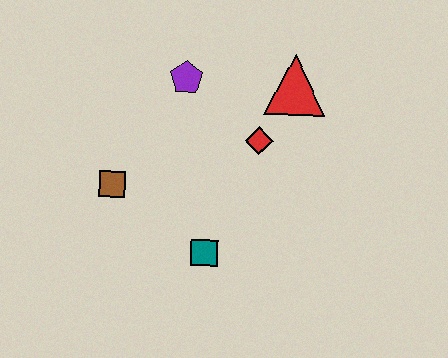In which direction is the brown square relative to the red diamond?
The brown square is to the left of the red diamond.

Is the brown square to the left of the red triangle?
Yes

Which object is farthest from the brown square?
The red triangle is farthest from the brown square.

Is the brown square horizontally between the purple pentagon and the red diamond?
No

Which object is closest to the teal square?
The brown square is closest to the teal square.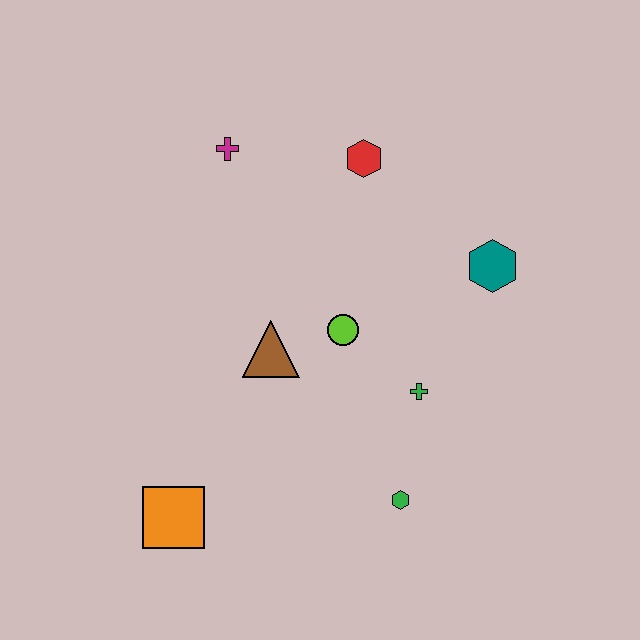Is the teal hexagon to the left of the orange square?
No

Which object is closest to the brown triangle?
The lime circle is closest to the brown triangle.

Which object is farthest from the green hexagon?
The magenta cross is farthest from the green hexagon.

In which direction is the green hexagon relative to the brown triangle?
The green hexagon is below the brown triangle.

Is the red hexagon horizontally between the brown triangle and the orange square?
No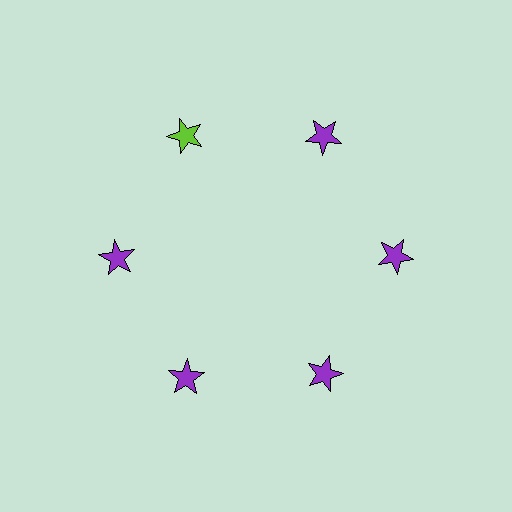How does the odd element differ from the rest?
It has a different color: lime instead of purple.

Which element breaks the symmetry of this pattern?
The lime star at roughly the 11 o'clock position breaks the symmetry. All other shapes are purple stars.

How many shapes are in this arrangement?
There are 6 shapes arranged in a ring pattern.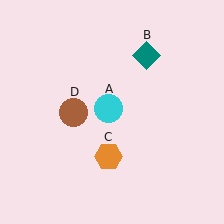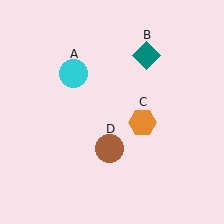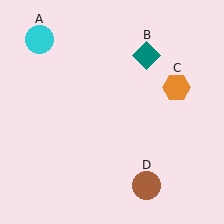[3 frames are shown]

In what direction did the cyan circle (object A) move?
The cyan circle (object A) moved up and to the left.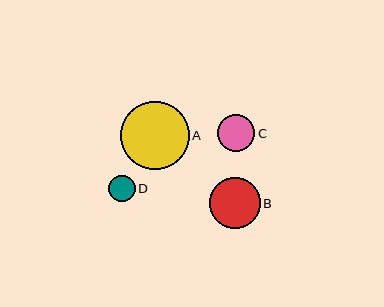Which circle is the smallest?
Circle D is the smallest with a size of approximately 26 pixels.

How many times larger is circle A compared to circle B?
Circle A is approximately 1.4 times the size of circle B.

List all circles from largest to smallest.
From largest to smallest: A, B, C, D.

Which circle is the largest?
Circle A is the largest with a size of approximately 68 pixels.